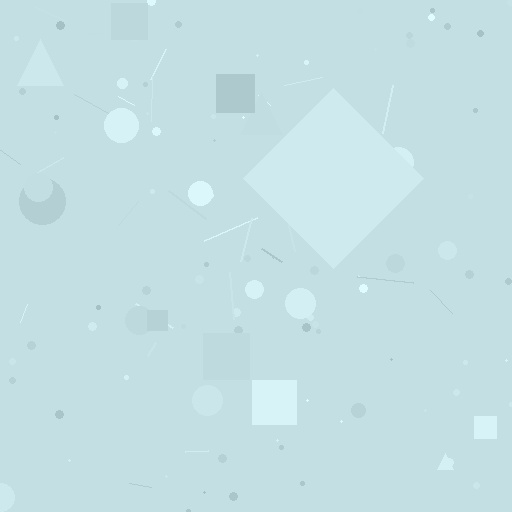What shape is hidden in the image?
A diamond is hidden in the image.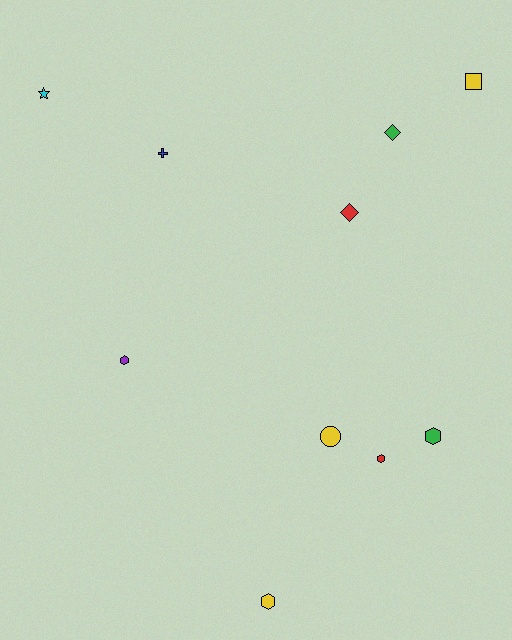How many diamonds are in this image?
There are 2 diamonds.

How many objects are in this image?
There are 10 objects.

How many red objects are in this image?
There are 2 red objects.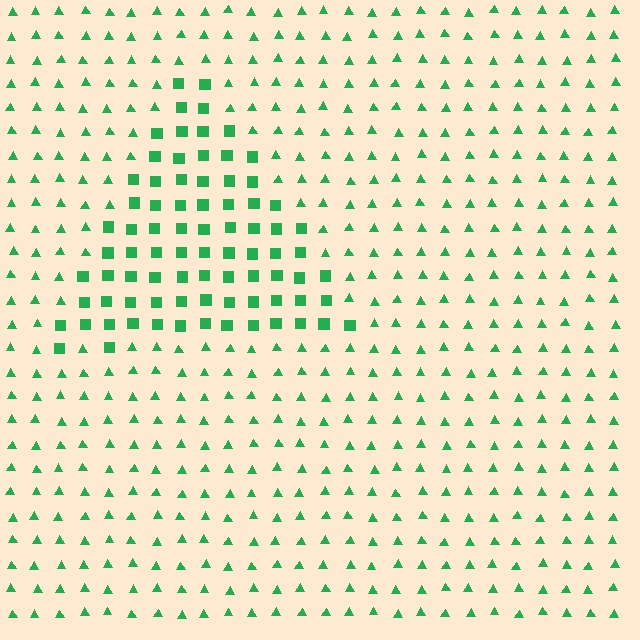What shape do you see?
I see a triangle.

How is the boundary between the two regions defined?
The boundary is defined by a change in element shape: squares inside vs. triangles outside. All elements share the same color and spacing.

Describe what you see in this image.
The image is filled with small green elements arranged in a uniform grid. A triangle-shaped region contains squares, while the surrounding area contains triangles. The boundary is defined purely by the change in element shape.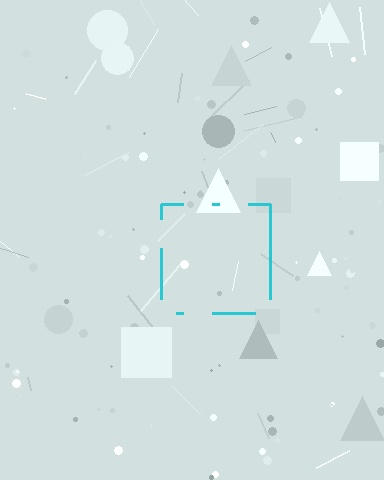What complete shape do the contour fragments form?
The contour fragments form a square.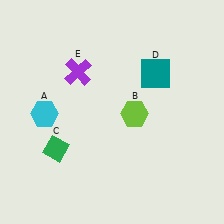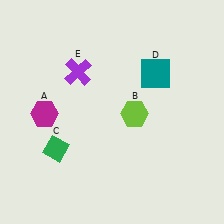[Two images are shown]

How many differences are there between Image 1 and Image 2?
There is 1 difference between the two images.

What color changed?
The hexagon (A) changed from cyan in Image 1 to magenta in Image 2.